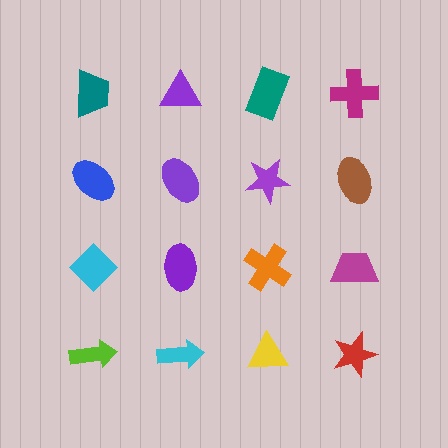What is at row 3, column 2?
A purple ellipse.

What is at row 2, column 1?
A blue ellipse.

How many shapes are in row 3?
4 shapes.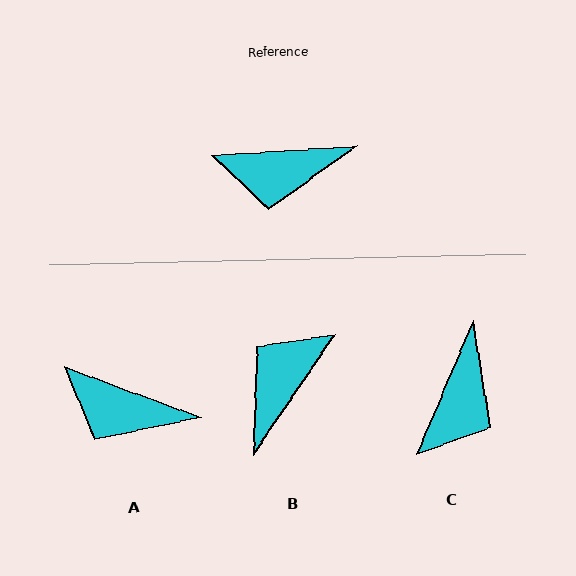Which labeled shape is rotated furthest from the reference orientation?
B, about 128 degrees away.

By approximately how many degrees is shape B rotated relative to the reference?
Approximately 128 degrees clockwise.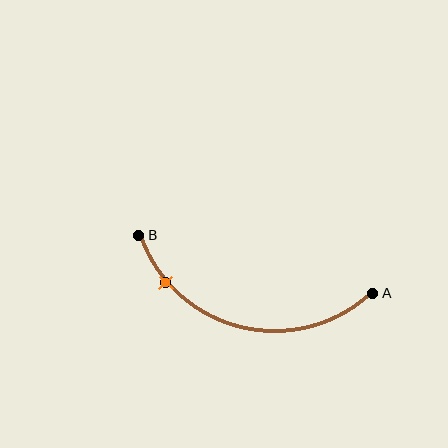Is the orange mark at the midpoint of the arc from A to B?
No. The orange mark lies on the arc but is closer to endpoint B. The arc midpoint would be at the point on the curve equidistant along the arc from both A and B.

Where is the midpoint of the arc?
The arc midpoint is the point on the curve farthest from the straight line joining A and B. It sits below that line.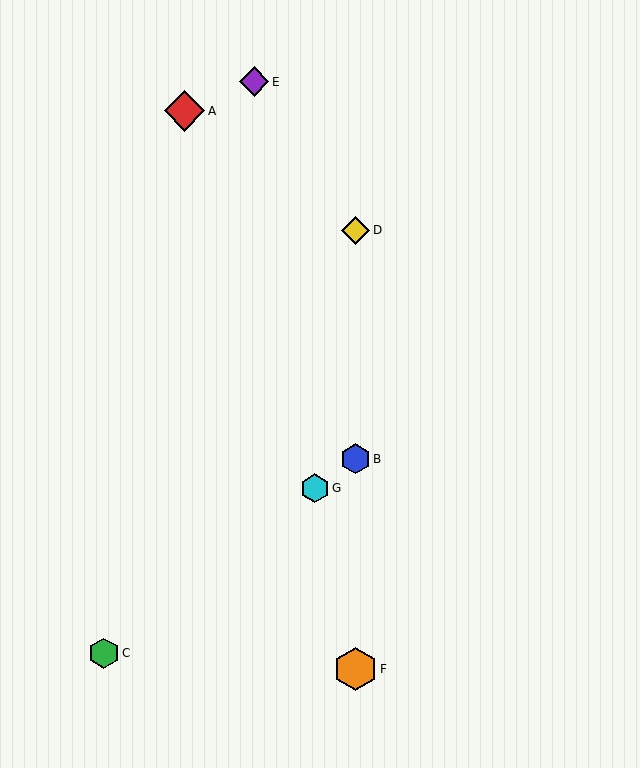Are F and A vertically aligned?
No, F is at x≈355 and A is at x≈185.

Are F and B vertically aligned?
Yes, both are at x≈355.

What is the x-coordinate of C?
Object C is at x≈104.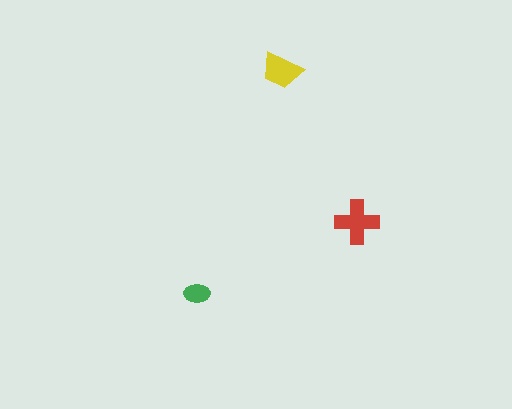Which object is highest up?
The yellow trapezoid is topmost.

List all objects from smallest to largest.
The green ellipse, the yellow trapezoid, the red cross.